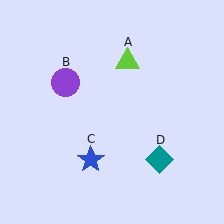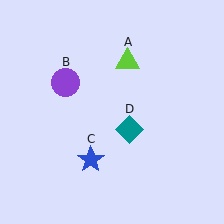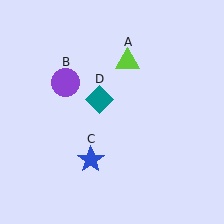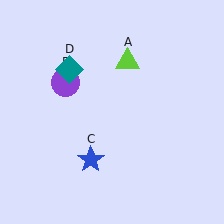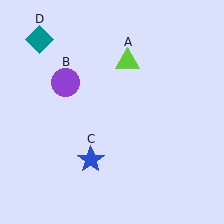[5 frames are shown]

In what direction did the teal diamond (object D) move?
The teal diamond (object D) moved up and to the left.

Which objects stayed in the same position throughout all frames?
Lime triangle (object A) and purple circle (object B) and blue star (object C) remained stationary.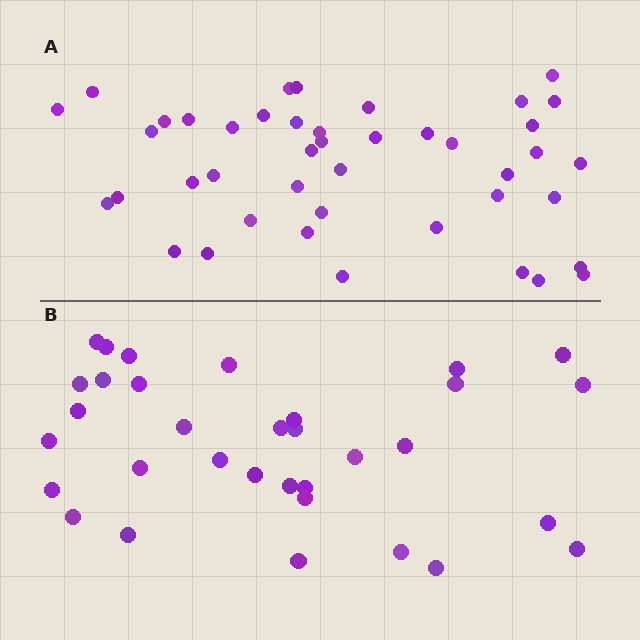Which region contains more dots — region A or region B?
Region A (the top region) has more dots.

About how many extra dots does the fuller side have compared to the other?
Region A has roughly 10 or so more dots than region B.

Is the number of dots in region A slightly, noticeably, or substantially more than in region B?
Region A has noticeably more, but not dramatically so. The ratio is roughly 1.3 to 1.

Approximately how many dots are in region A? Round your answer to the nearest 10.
About 40 dots. (The exact count is 43, which rounds to 40.)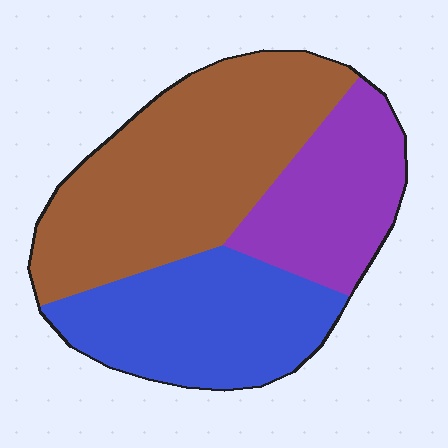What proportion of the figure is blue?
Blue covers 31% of the figure.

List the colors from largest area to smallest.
From largest to smallest: brown, blue, purple.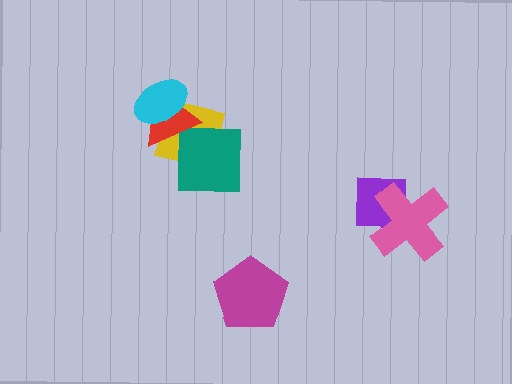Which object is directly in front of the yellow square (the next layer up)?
The teal square is directly in front of the yellow square.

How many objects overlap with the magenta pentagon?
0 objects overlap with the magenta pentagon.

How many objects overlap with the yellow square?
3 objects overlap with the yellow square.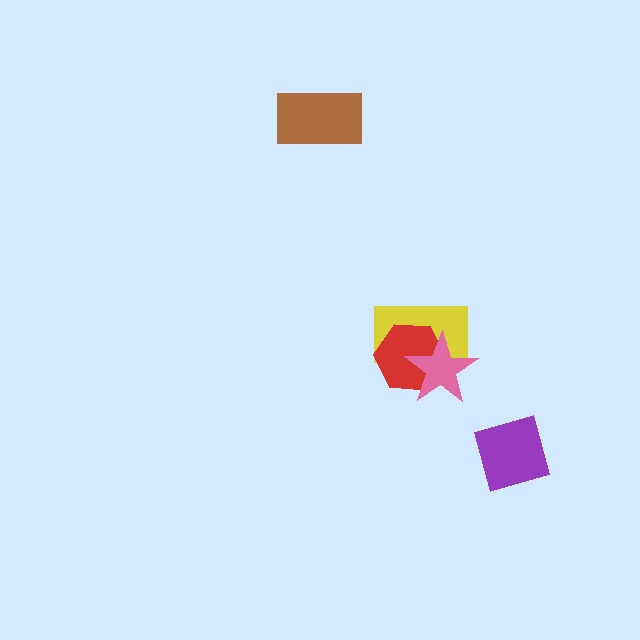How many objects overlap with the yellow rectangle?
2 objects overlap with the yellow rectangle.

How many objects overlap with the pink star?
2 objects overlap with the pink star.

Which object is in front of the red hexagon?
The pink star is in front of the red hexagon.